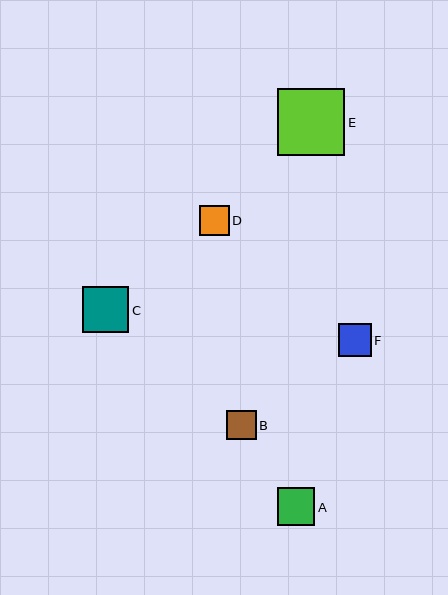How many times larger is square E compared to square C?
Square E is approximately 1.5 times the size of square C.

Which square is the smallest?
Square B is the smallest with a size of approximately 29 pixels.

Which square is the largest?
Square E is the largest with a size of approximately 68 pixels.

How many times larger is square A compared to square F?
Square A is approximately 1.2 times the size of square F.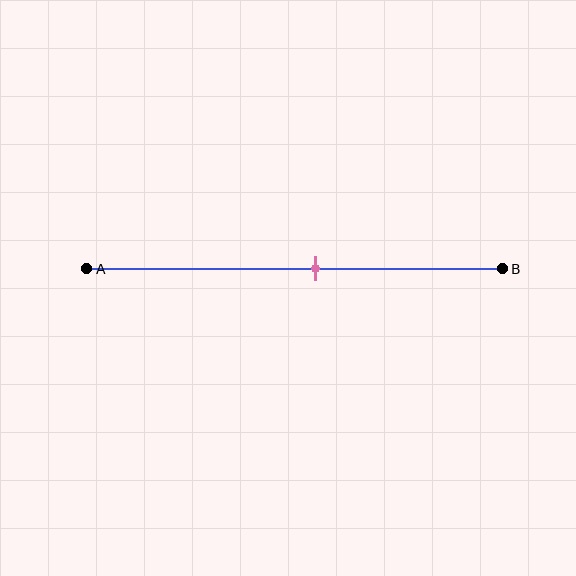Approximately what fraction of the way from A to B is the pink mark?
The pink mark is approximately 55% of the way from A to B.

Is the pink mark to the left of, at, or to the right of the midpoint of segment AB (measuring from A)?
The pink mark is to the right of the midpoint of segment AB.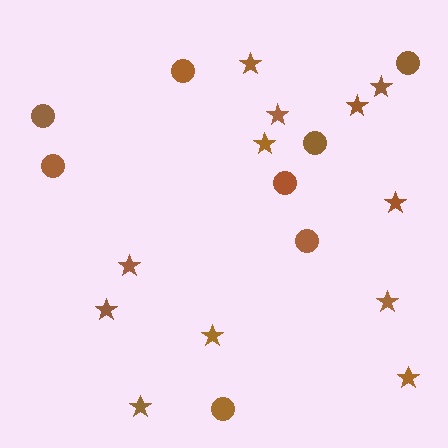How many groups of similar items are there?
There are 2 groups: one group of circles (8) and one group of stars (12).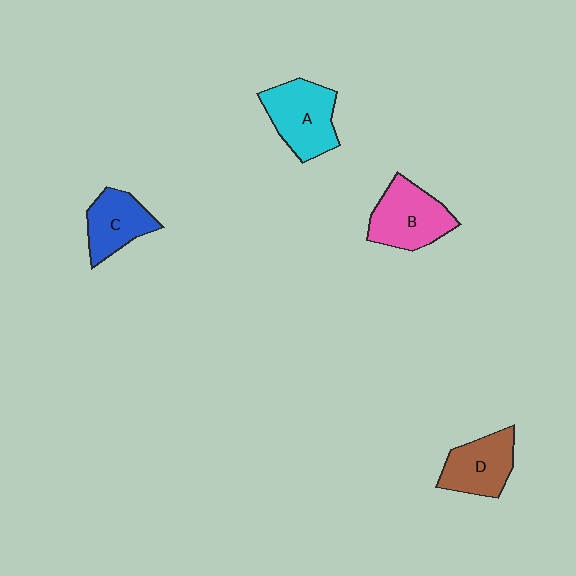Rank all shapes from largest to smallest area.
From largest to smallest: A (cyan), B (pink), D (brown), C (blue).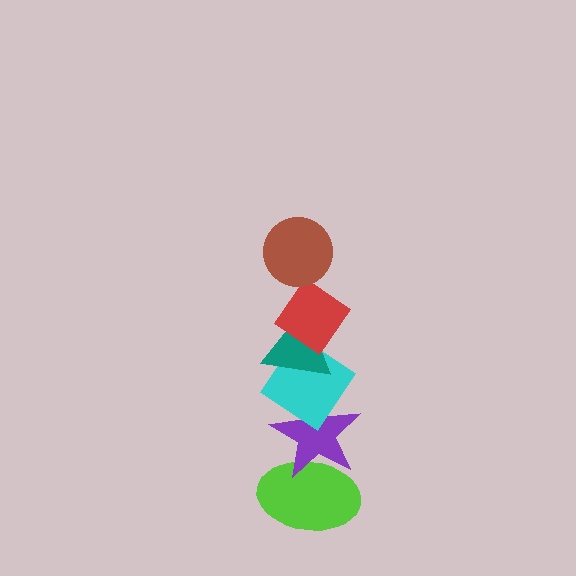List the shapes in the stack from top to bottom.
From top to bottom: the brown circle, the red diamond, the teal triangle, the cyan diamond, the purple star, the lime ellipse.